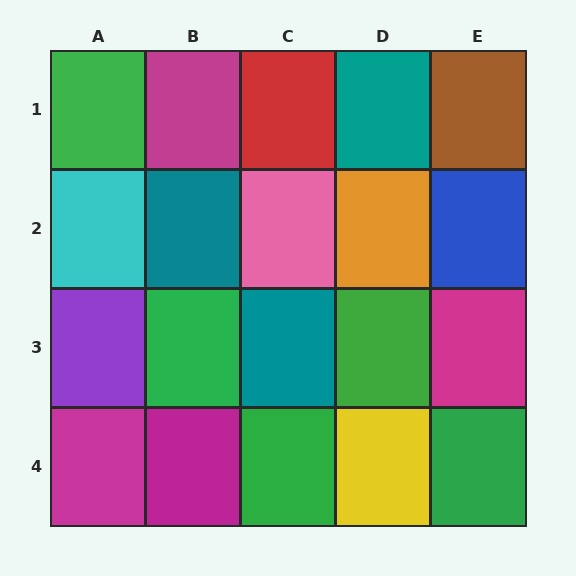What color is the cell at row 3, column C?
Teal.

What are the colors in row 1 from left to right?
Green, magenta, red, teal, brown.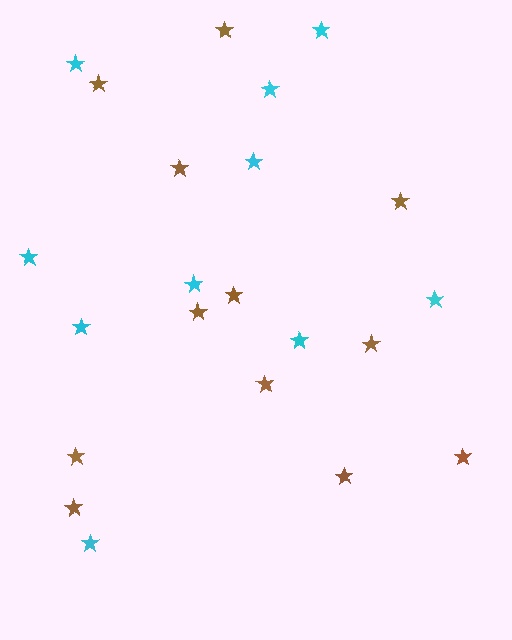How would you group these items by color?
There are 2 groups: one group of brown stars (12) and one group of cyan stars (10).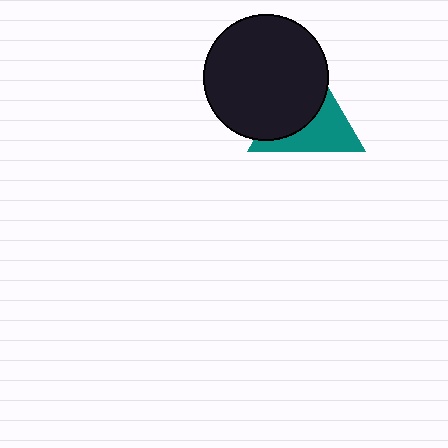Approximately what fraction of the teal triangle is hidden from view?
Roughly 53% of the teal triangle is hidden behind the black circle.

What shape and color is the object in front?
The object in front is a black circle.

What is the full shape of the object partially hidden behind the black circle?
The partially hidden object is a teal triangle.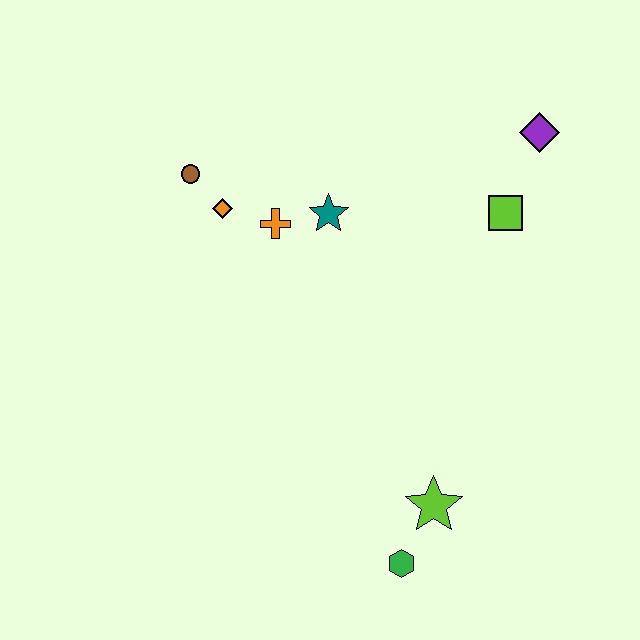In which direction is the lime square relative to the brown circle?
The lime square is to the right of the brown circle.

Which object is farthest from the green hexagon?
The purple diamond is farthest from the green hexagon.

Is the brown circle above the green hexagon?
Yes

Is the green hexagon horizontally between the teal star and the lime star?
Yes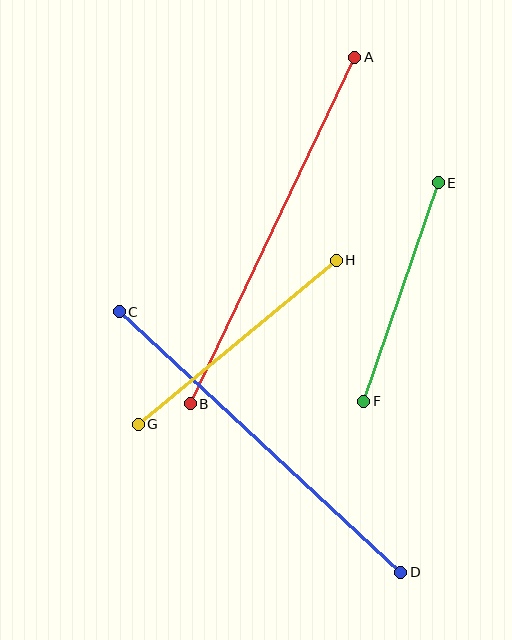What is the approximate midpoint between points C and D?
The midpoint is at approximately (260, 442) pixels.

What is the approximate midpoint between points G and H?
The midpoint is at approximately (237, 342) pixels.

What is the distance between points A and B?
The distance is approximately 383 pixels.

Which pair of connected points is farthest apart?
Points C and D are farthest apart.